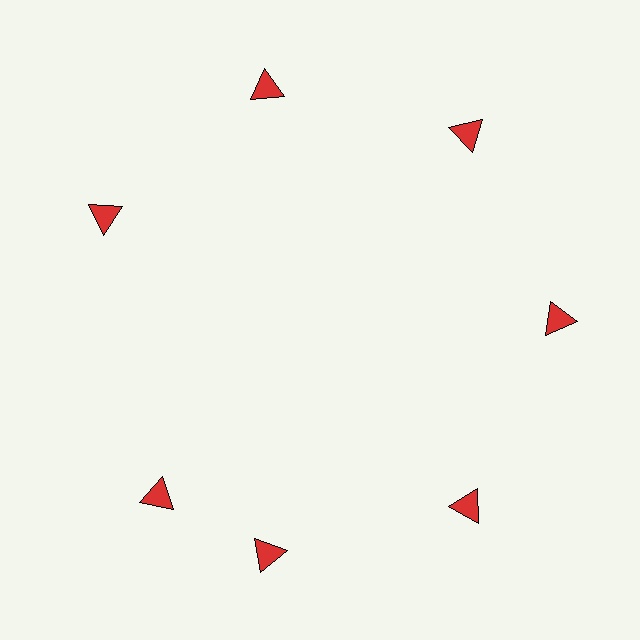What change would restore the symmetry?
The symmetry would be restored by rotating it back into even spacing with its neighbors so that all 7 triangles sit at equal angles and equal distance from the center.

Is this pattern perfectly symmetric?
No. The 7 red triangles are arranged in a ring, but one element near the 8 o'clock position is rotated out of alignment along the ring, breaking the 7-fold rotational symmetry.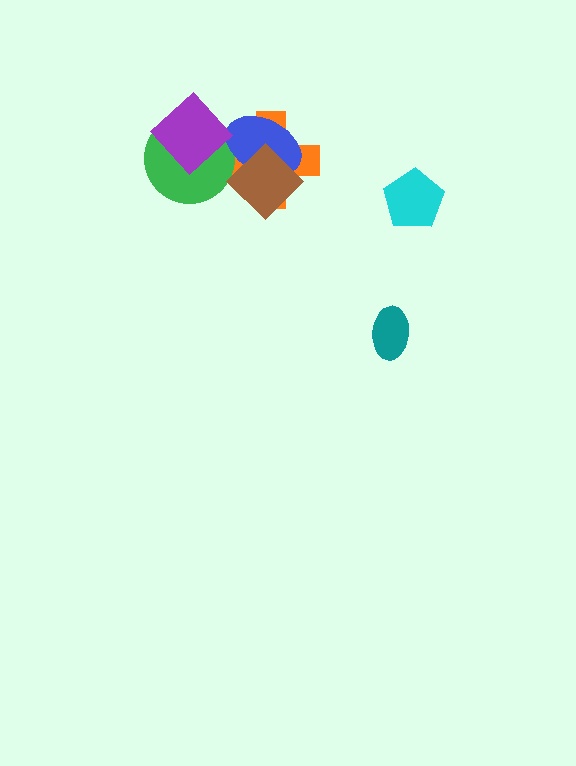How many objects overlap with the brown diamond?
2 objects overlap with the brown diamond.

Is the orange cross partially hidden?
Yes, it is partially covered by another shape.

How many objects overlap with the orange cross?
3 objects overlap with the orange cross.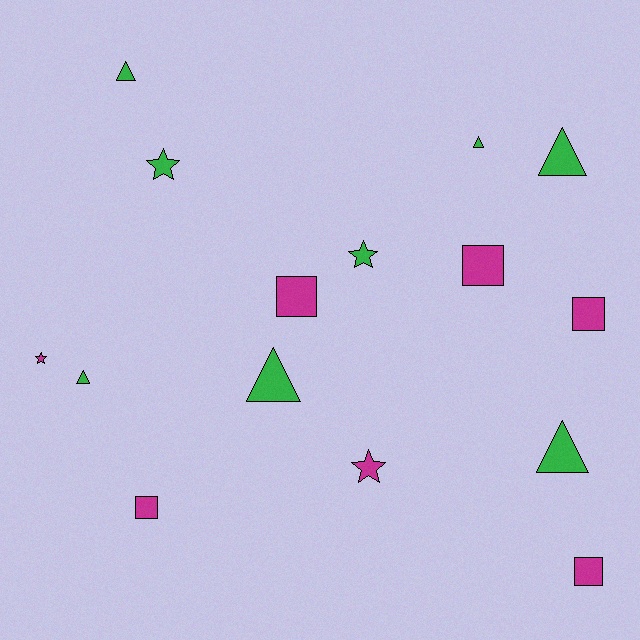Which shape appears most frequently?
Triangle, with 6 objects.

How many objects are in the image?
There are 15 objects.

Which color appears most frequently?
Green, with 8 objects.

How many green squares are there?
There are no green squares.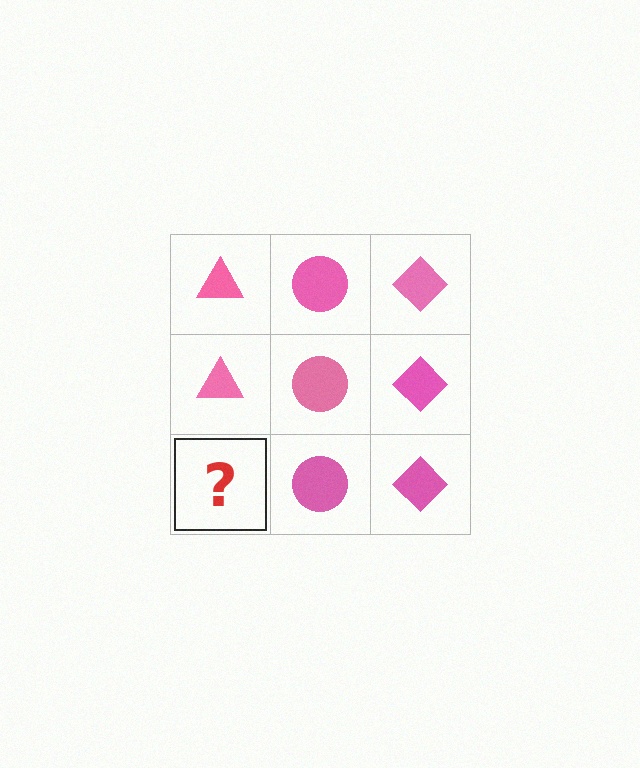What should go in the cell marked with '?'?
The missing cell should contain a pink triangle.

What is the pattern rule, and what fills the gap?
The rule is that each column has a consistent shape. The gap should be filled with a pink triangle.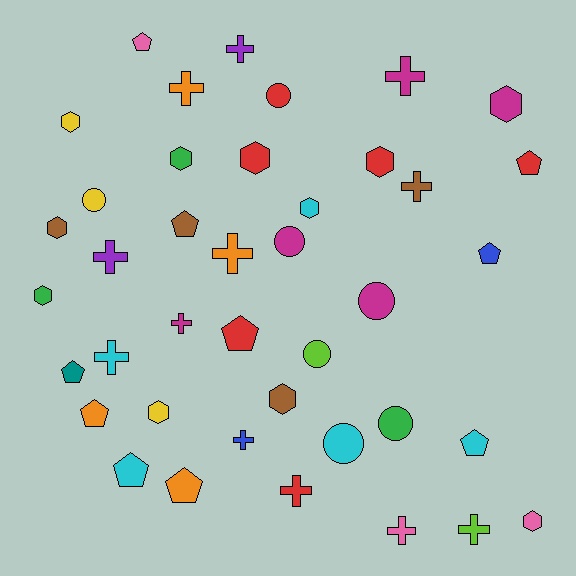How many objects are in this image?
There are 40 objects.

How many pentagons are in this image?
There are 10 pentagons.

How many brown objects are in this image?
There are 4 brown objects.